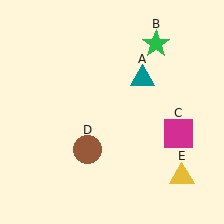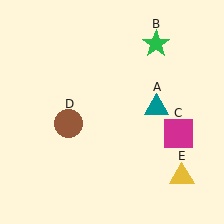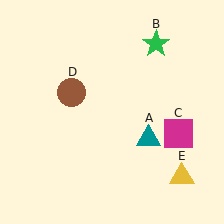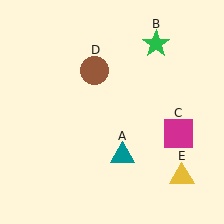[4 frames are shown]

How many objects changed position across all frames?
2 objects changed position: teal triangle (object A), brown circle (object D).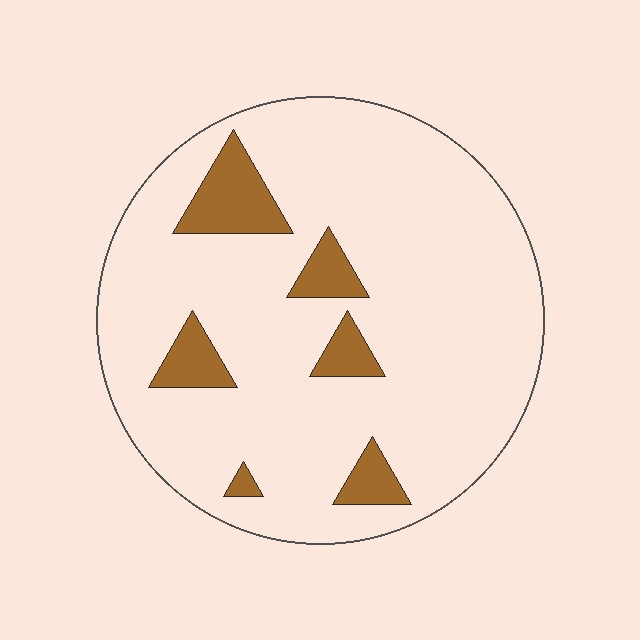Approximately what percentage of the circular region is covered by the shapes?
Approximately 10%.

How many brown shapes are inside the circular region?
6.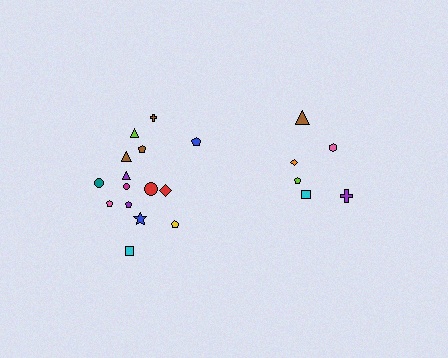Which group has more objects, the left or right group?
The left group.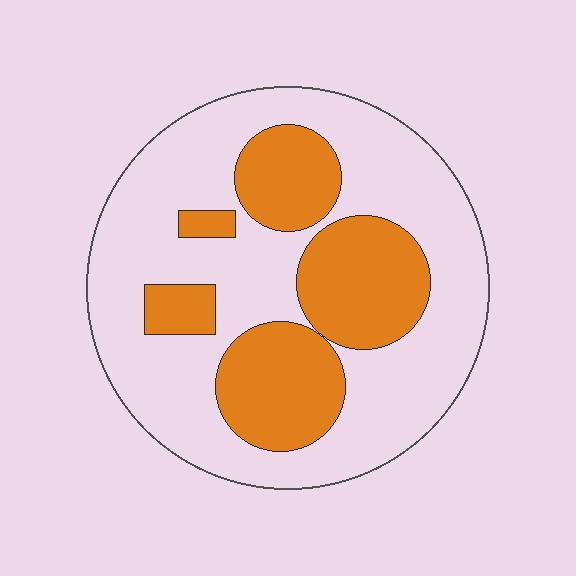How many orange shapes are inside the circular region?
5.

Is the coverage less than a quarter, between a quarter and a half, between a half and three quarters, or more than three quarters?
Between a quarter and a half.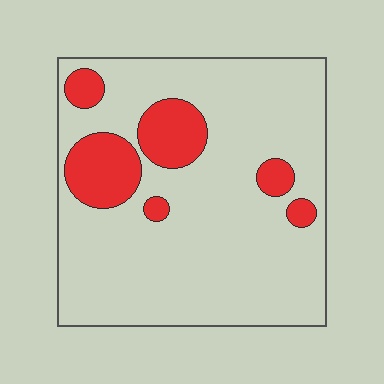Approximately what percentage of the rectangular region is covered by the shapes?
Approximately 15%.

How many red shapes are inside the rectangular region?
6.